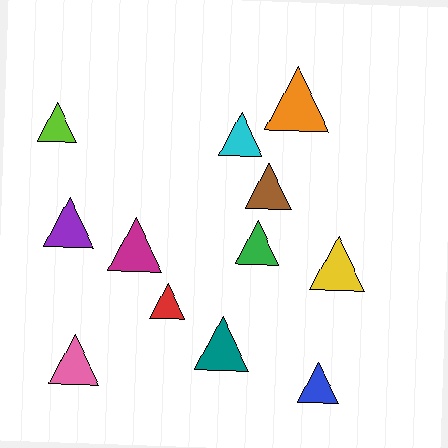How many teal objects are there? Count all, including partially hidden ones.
There is 1 teal object.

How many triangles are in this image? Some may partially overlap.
There are 12 triangles.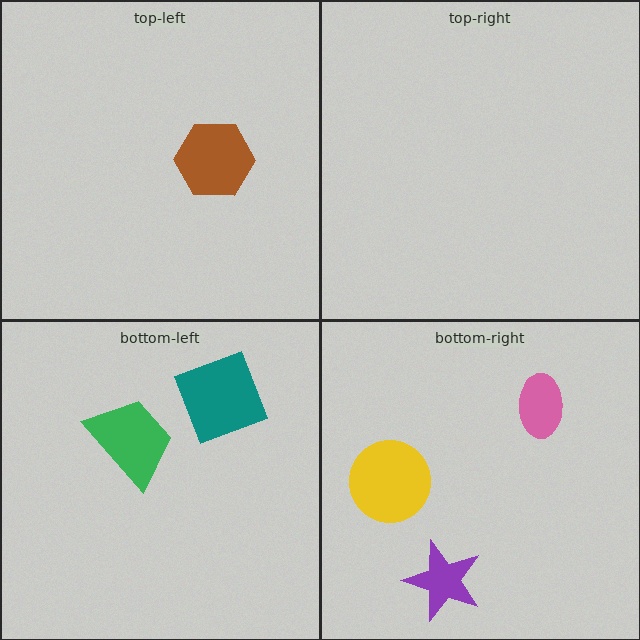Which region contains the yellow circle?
The bottom-right region.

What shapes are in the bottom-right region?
The pink ellipse, the purple star, the yellow circle.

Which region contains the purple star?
The bottom-right region.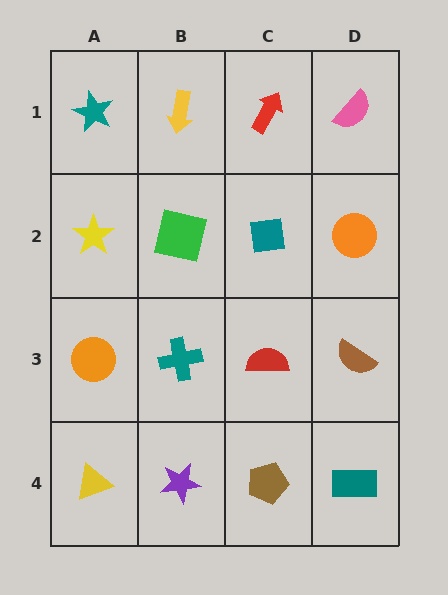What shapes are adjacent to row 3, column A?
A yellow star (row 2, column A), a yellow triangle (row 4, column A), a teal cross (row 3, column B).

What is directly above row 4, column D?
A brown semicircle.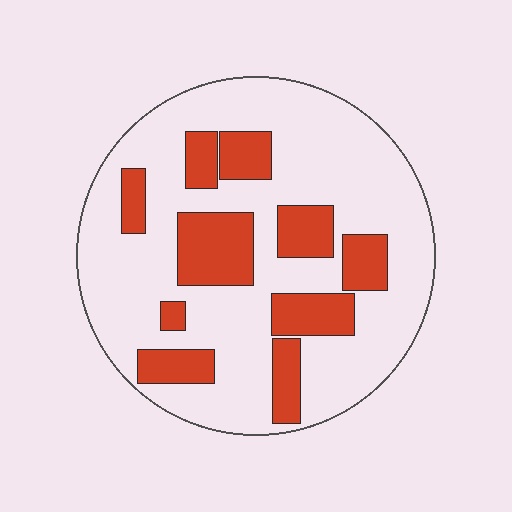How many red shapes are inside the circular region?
10.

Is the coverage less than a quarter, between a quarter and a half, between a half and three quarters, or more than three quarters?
Between a quarter and a half.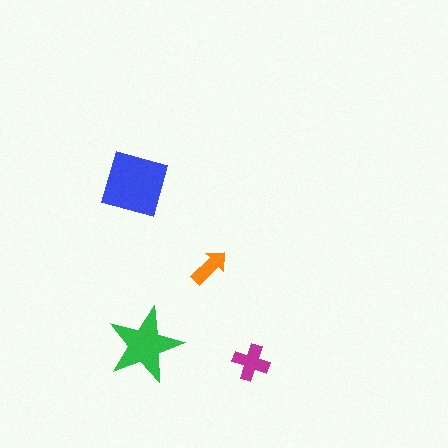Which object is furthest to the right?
The magenta cross is rightmost.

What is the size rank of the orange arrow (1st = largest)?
4th.